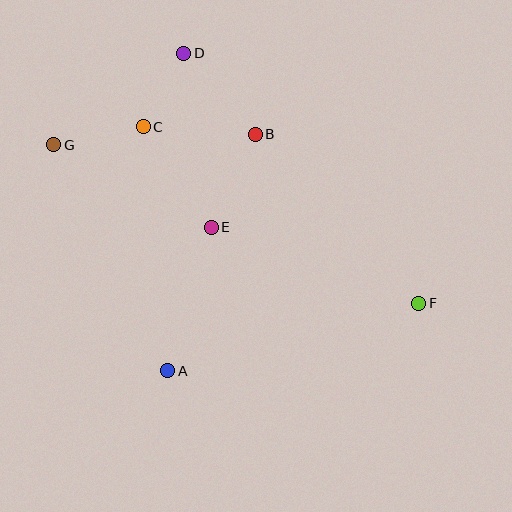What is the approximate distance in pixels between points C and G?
The distance between C and G is approximately 91 pixels.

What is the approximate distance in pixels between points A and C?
The distance between A and C is approximately 246 pixels.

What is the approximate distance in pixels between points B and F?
The distance between B and F is approximately 235 pixels.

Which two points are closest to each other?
Points C and D are closest to each other.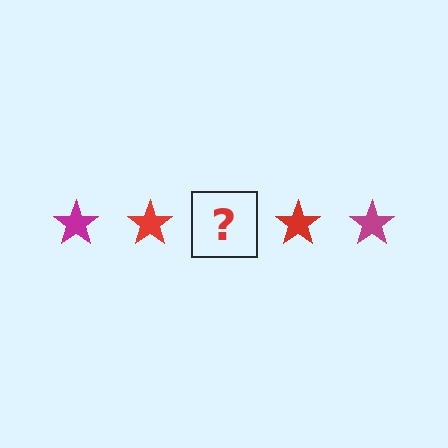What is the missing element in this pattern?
The missing element is a magenta star.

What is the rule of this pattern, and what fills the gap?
The rule is that the pattern cycles through magenta, red stars. The gap should be filled with a magenta star.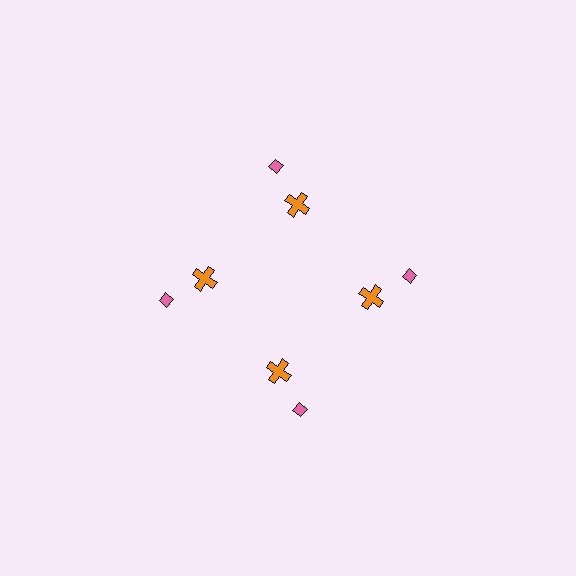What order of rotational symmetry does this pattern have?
This pattern has 4-fold rotational symmetry.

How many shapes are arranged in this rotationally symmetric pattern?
There are 8 shapes, arranged in 4 groups of 2.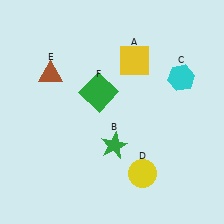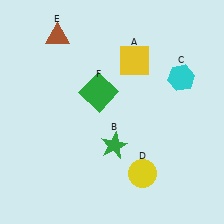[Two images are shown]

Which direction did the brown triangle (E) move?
The brown triangle (E) moved up.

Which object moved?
The brown triangle (E) moved up.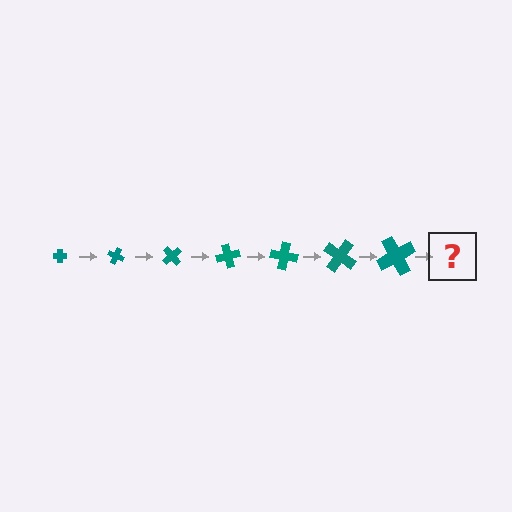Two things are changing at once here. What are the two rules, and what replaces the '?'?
The two rules are that the cross grows larger each step and it rotates 25 degrees each step. The '?' should be a cross, larger than the previous one and rotated 175 degrees from the start.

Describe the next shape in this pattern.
It should be a cross, larger than the previous one and rotated 175 degrees from the start.